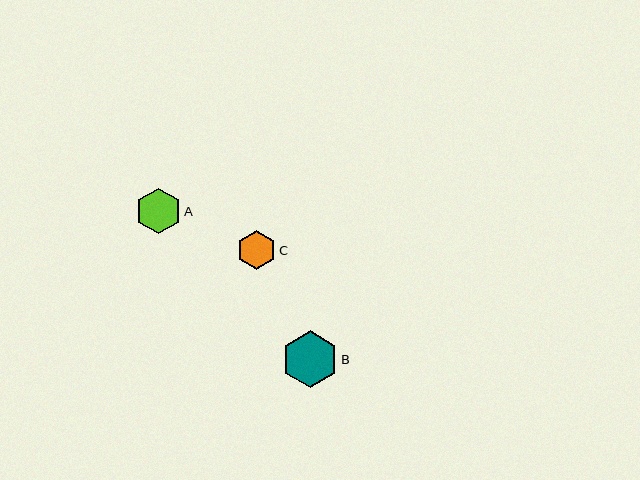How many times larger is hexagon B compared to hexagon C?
Hexagon B is approximately 1.5 times the size of hexagon C.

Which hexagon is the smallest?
Hexagon C is the smallest with a size of approximately 39 pixels.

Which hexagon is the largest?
Hexagon B is the largest with a size of approximately 56 pixels.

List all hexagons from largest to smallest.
From largest to smallest: B, A, C.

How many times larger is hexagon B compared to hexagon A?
Hexagon B is approximately 1.2 times the size of hexagon A.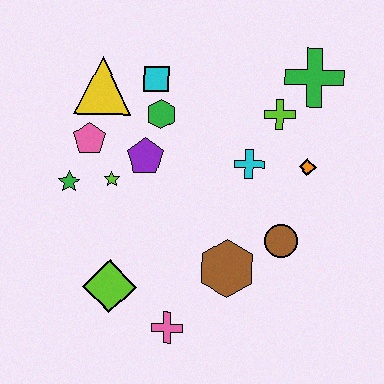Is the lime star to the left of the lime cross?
Yes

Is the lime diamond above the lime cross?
No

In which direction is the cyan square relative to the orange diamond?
The cyan square is to the left of the orange diamond.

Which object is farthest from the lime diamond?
The green cross is farthest from the lime diamond.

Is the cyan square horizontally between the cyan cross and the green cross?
No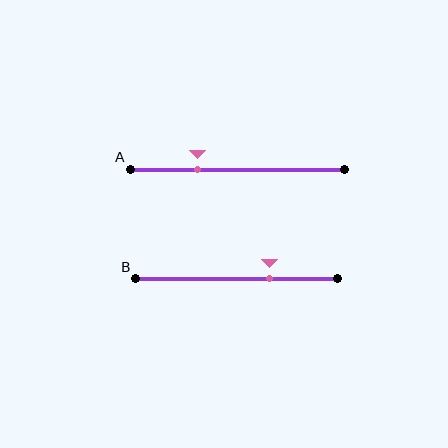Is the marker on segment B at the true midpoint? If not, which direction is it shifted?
No, the marker on segment B is shifted to the right by about 16% of the segment length.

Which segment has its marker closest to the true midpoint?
Segment B has its marker closest to the true midpoint.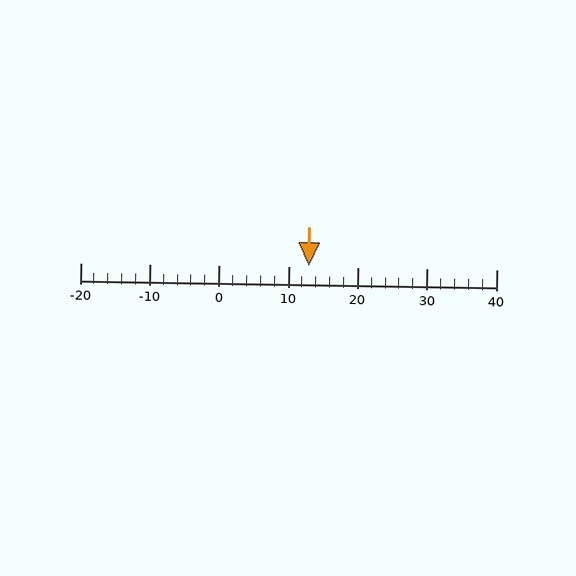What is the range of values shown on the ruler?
The ruler shows values from -20 to 40.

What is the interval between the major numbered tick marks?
The major tick marks are spaced 10 units apart.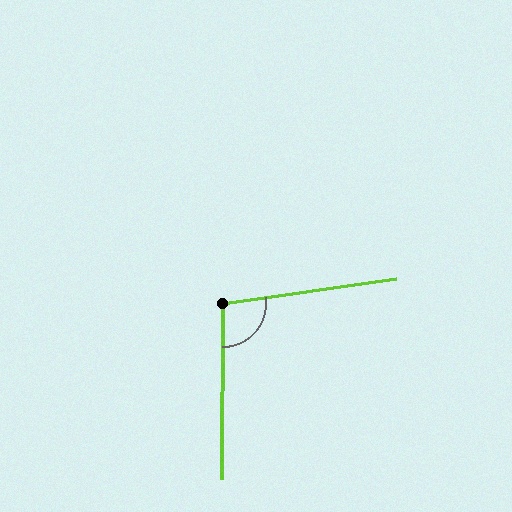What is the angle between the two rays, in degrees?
Approximately 99 degrees.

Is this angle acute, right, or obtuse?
It is obtuse.